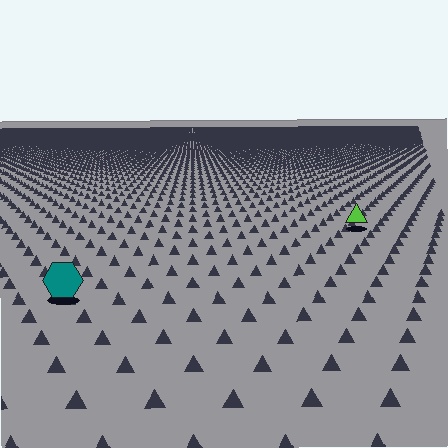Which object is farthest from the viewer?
The lime triangle is farthest from the viewer. It appears smaller and the ground texture around it is denser.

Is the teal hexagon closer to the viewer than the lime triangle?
Yes. The teal hexagon is closer — you can tell from the texture gradient: the ground texture is coarser near it.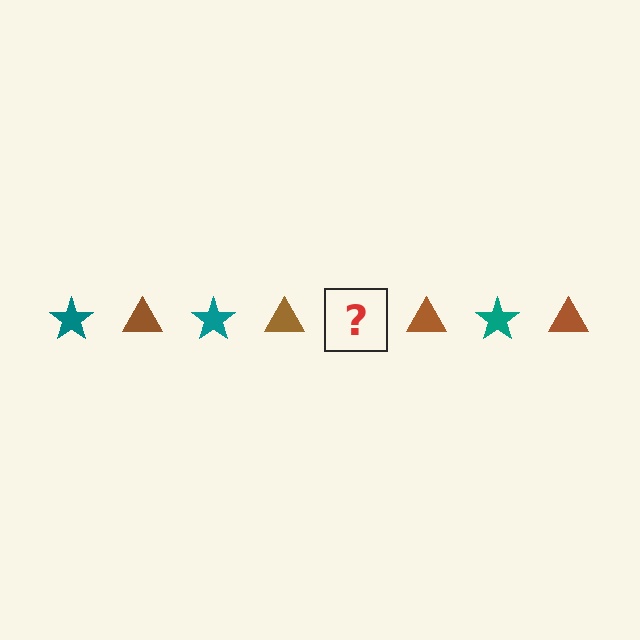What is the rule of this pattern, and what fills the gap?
The rule is that the pattern alternates between teal star and brown triangle. The gap should be filled with a teal star.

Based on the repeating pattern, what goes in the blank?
The blank should be a teal star.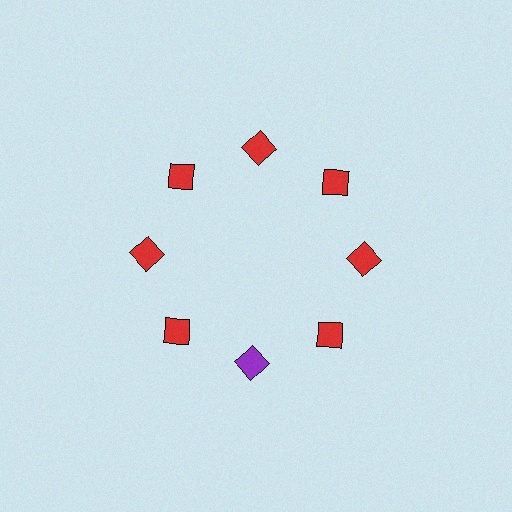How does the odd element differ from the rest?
It has a different color: purple instead of red.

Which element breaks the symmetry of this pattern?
The purple diamond at roughly the 6 o'clock position breaks the symmetry. All other shapes are red diamonds.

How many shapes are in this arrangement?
There are 8 shapes arranged in a ring pattern.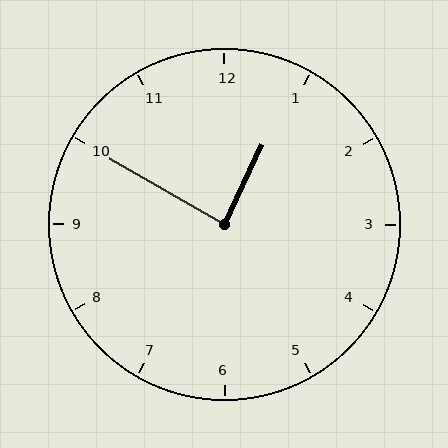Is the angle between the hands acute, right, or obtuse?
It is right.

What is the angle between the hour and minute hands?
Approximately 85 degrees.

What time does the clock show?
12:50.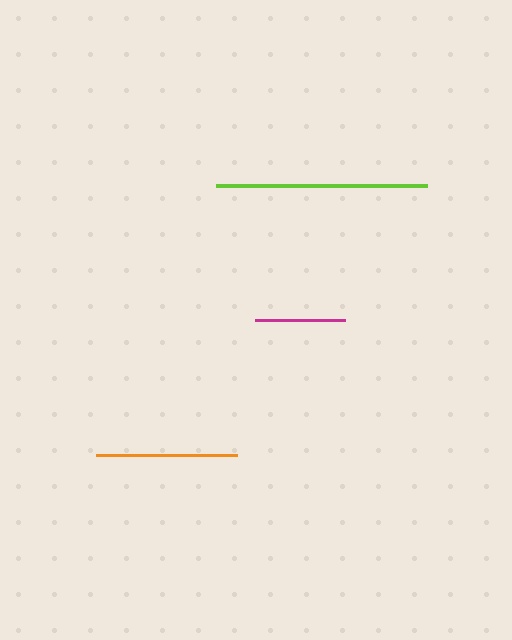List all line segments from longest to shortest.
From longest to shortest: lime, orange, magenta.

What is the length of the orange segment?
The orange segment is approximately 141 pixels long.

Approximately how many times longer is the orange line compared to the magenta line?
The orange line is approximately 1.6 times the length of the magenta line.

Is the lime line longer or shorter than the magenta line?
The lime line is longer than the magenta line.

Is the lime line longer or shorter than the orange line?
The lime line is longer than the orange line.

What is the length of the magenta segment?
The magenta segment is approximately 90 pixels long.